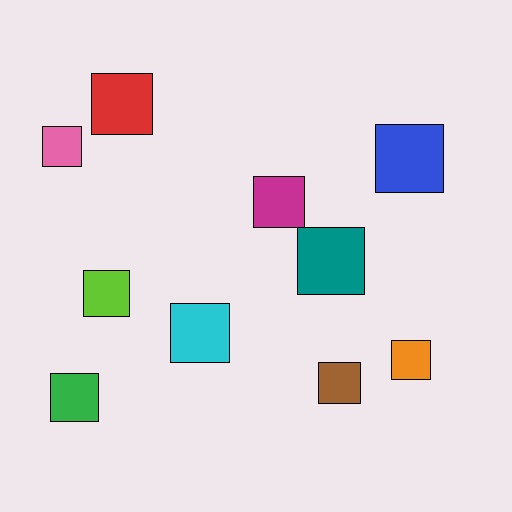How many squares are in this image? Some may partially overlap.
There are 10 squares.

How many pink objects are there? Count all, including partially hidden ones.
There is 1 pink object.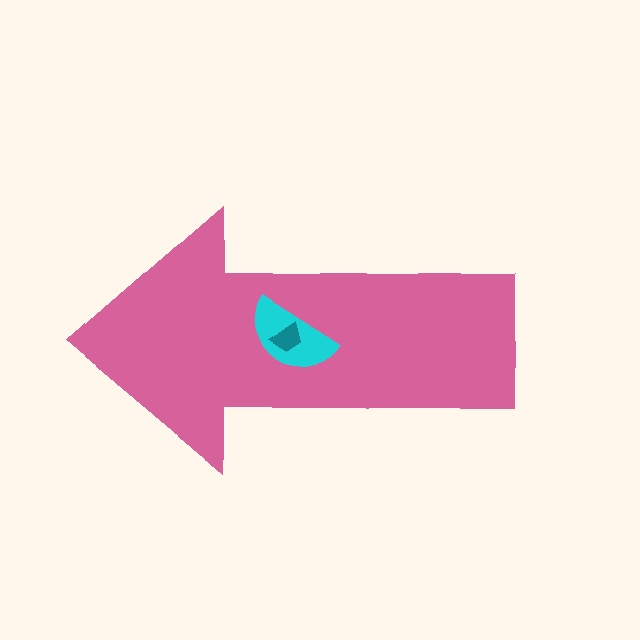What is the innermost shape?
The teal trapezoid.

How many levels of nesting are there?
3.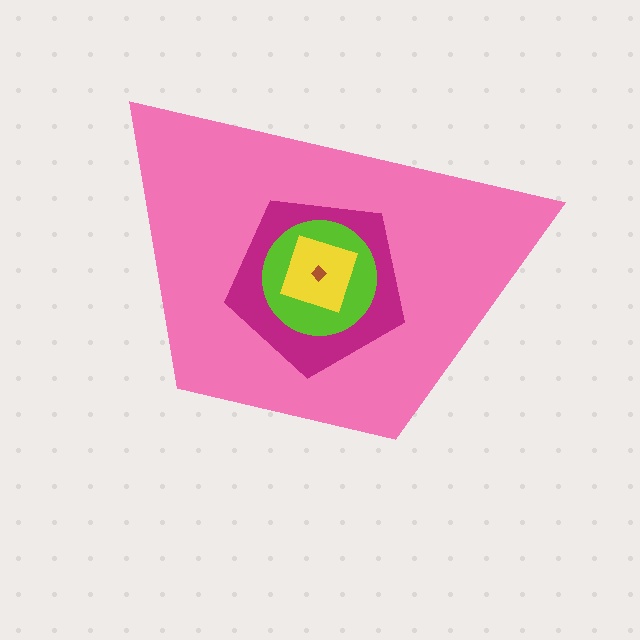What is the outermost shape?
The pink trapezoid.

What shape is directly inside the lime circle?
The yellow square.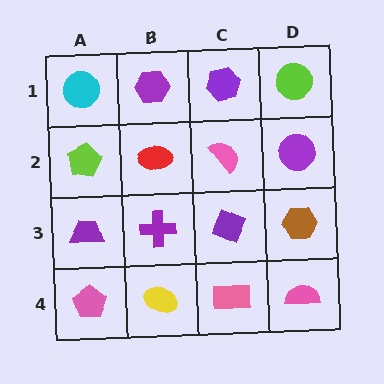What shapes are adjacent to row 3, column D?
A purple circle (row 2, column D), a pink semicircle (row 4, column D), a purple diamond (row 3, column C).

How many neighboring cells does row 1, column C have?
3.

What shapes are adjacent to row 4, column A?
A purple trapezoid (row 3, column A), a yellow ellipse (row 4, column B).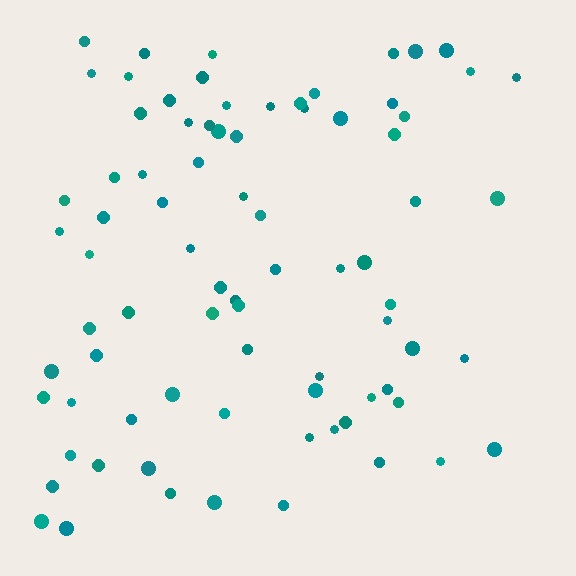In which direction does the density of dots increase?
From right to left, with the left side densest.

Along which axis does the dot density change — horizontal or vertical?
Horizontal.